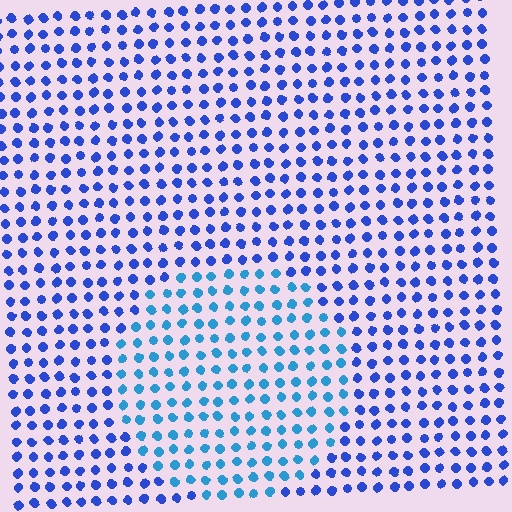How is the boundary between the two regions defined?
The boundary is defined purely by a slight shift in hue (about 29 degrees). Spacing, size, and orientation are identical on both sides.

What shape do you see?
I see a circle.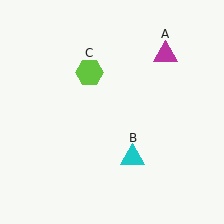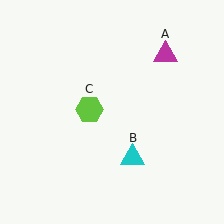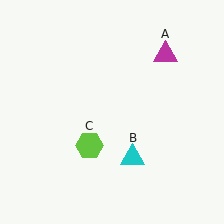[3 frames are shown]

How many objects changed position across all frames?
1 object changed position: lime hexagon (object C).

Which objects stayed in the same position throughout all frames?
Magenta triangle (object A) and cyan triangle (object B) remained stationary.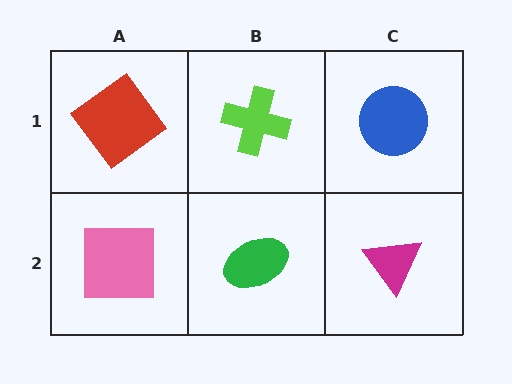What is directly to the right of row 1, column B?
A blue circle.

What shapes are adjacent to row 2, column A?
A red diamond (row 1, column A), a green ellipse (row 2, column B).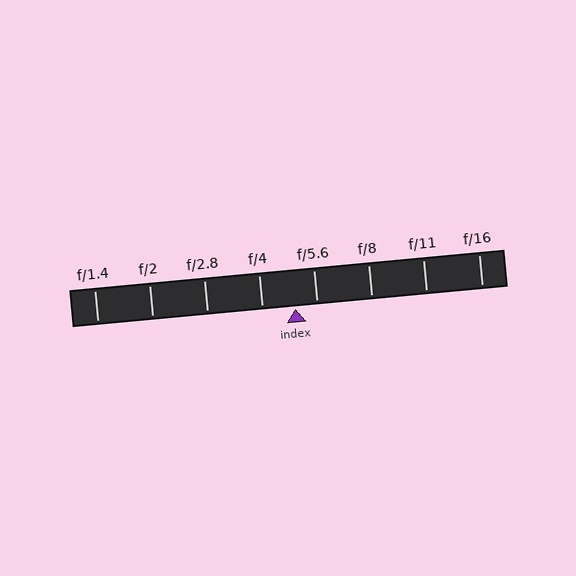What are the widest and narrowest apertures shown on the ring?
The widest aperture shown is f/1.4 and the narrowest is f/16.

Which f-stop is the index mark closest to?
The index mark is closest to f/5.6.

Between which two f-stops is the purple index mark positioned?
The index mark is between f/4 and f/5.6.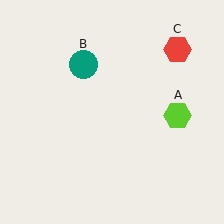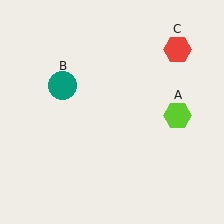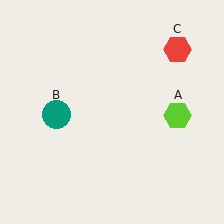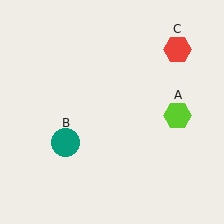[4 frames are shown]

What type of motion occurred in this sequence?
The teal circle (object B) rotated counterclockwise around the center of the scene.